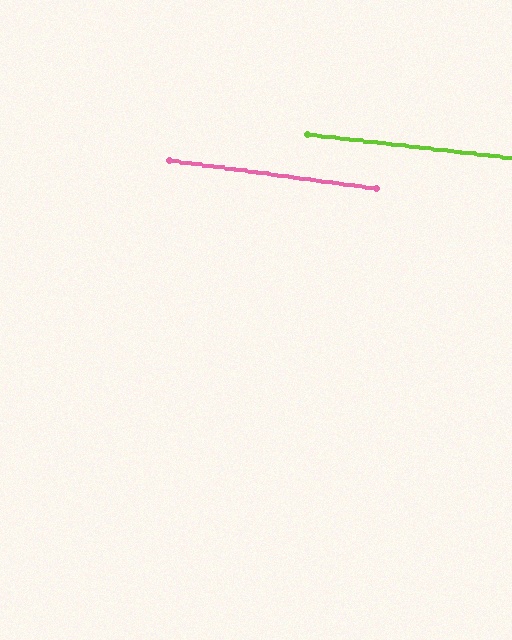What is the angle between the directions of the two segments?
Approximately 1 degree.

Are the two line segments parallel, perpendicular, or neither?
Parallel — their directions differ by only 1.0°.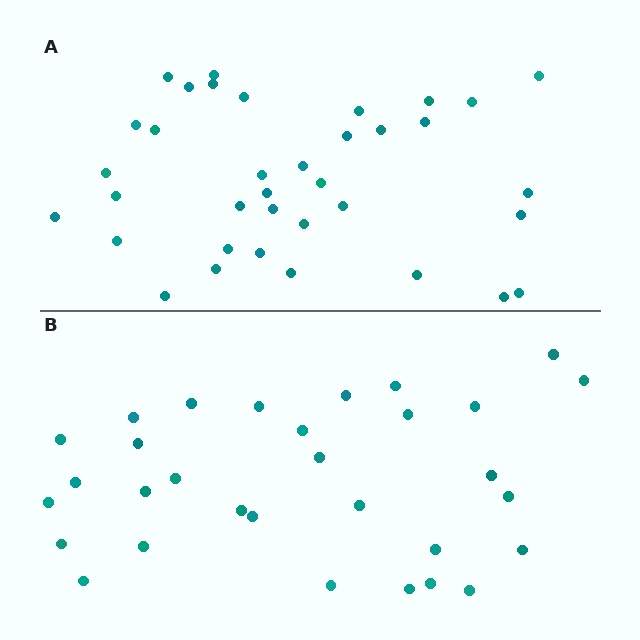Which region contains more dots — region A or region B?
Region A (the top region) has more dots.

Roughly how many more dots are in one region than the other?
Region A has about 5 more dots than region B.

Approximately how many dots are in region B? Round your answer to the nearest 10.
About 30 dots. (The exact count is 31, which rounds to 30.)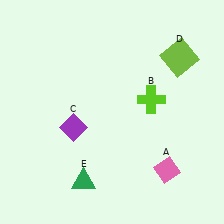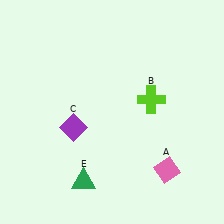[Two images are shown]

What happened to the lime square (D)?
The lime square (D) was removed in Image 2. It was in the top-right area of Image 1.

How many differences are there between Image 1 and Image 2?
There is 1 difference between the two images.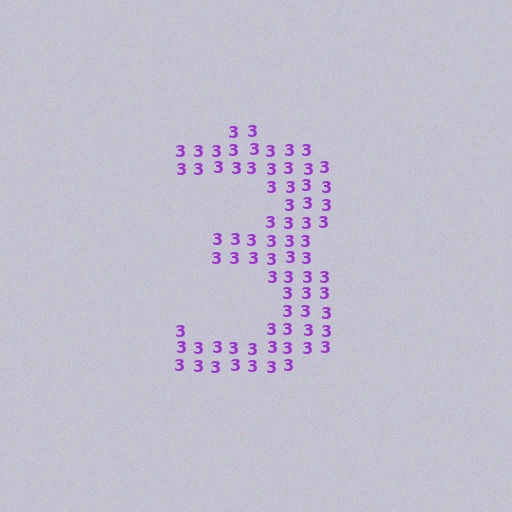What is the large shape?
The large shape is the digit 3.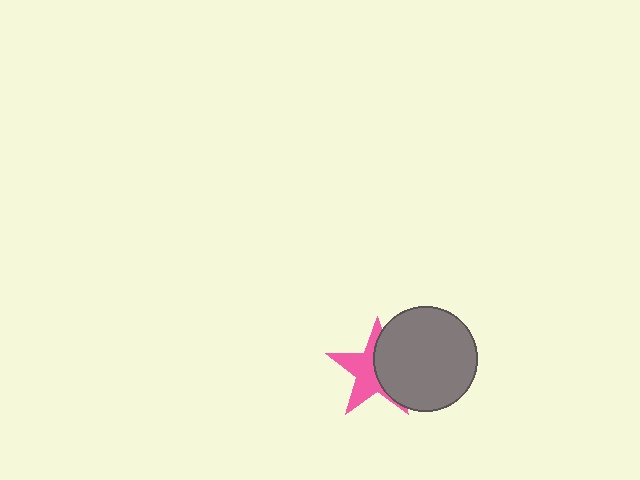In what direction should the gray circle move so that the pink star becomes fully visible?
The gray circle should move right. That is the shortest direction to clear the overlap and leave the pink star fully visible.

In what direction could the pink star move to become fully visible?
The pink star could move left. That would shift it out from behind the gray circle entirely.